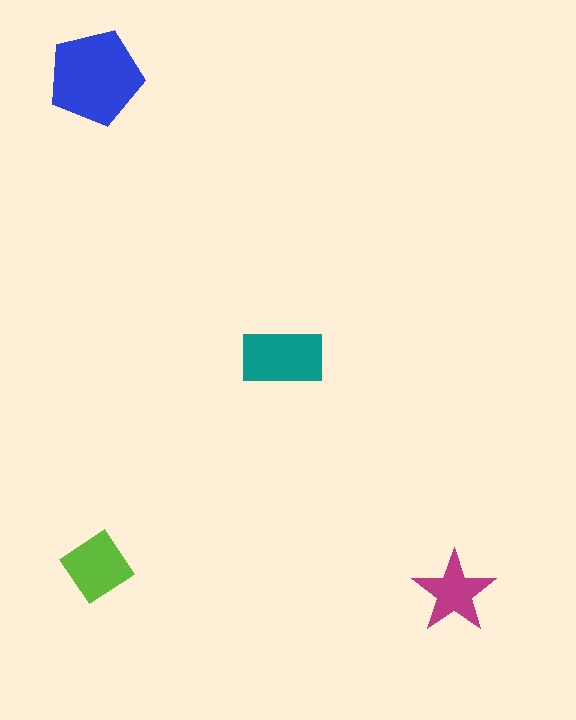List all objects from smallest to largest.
The magenta star, the lime diamond, the teal rectangle, the blue pentagon.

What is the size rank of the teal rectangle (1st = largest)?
2nd.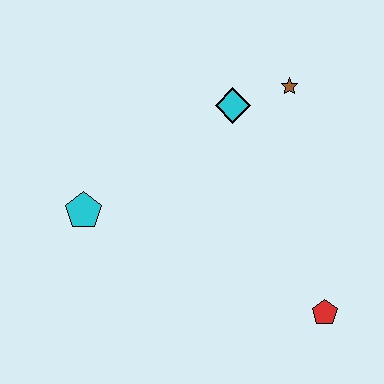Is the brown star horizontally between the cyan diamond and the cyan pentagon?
No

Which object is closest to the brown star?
The cyan diamond is closest to the brown star.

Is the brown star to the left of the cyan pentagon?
No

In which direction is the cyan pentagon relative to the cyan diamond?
The cyan pentagon is to the left of the cyan diamond.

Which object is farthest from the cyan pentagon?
The red pentagon is farthest from the cyan pentagon.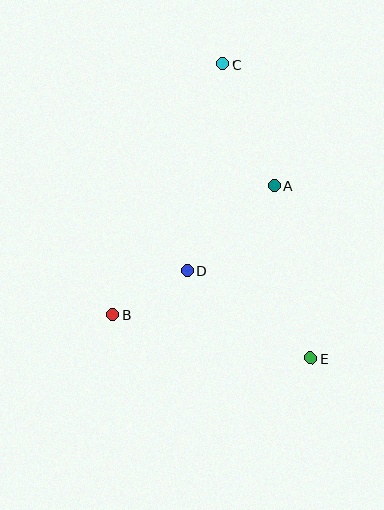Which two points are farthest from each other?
Points C and E are farthest from each other.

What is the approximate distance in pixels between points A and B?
The distance between A and B is approximately 206 pixels.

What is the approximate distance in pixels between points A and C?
The distance between A and C is approximately 132 pixels.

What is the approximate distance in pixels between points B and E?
The distance between B and E is approximately 202 pixels.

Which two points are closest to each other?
Points B and D are closest to each other.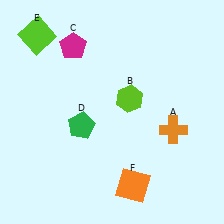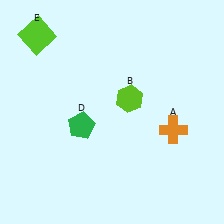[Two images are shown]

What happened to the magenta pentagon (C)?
The magenta pentagon (C) was removed in Image 2. It was in the top-left area of Image 1.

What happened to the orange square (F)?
The orange square (F) was removed in Image 2. It was in the bottom-right area of Image 1.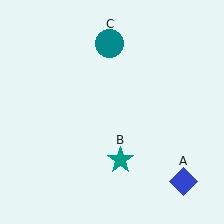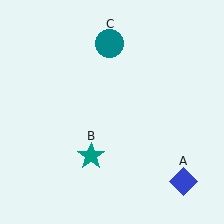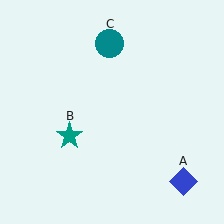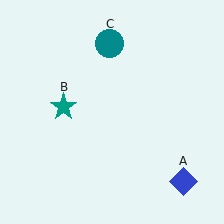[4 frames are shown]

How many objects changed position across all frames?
1 object changed position: teal star (object B).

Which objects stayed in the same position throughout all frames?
Blue diamond (object A) and teal circle (object C) remained stationary.